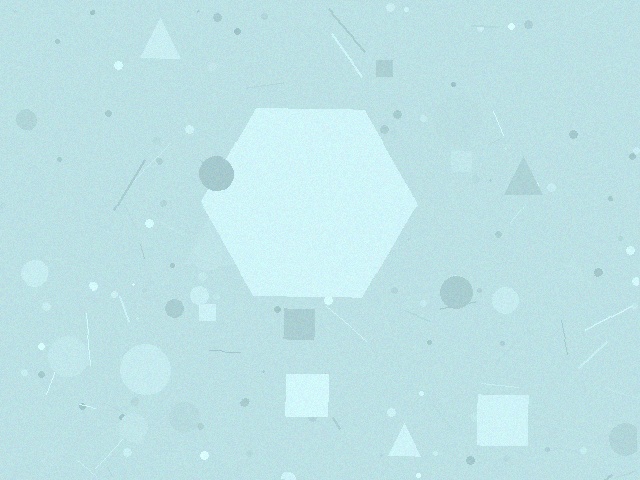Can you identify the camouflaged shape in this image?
The camouflaged shape is a hexagon.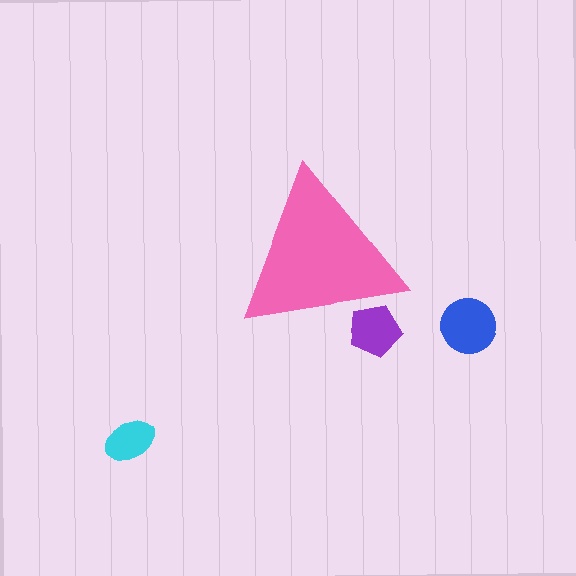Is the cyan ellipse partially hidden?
No, the cyan ellipse is fully visible.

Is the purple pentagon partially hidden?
Yes, the purple pentagon is partially hidden behind the pink triangle.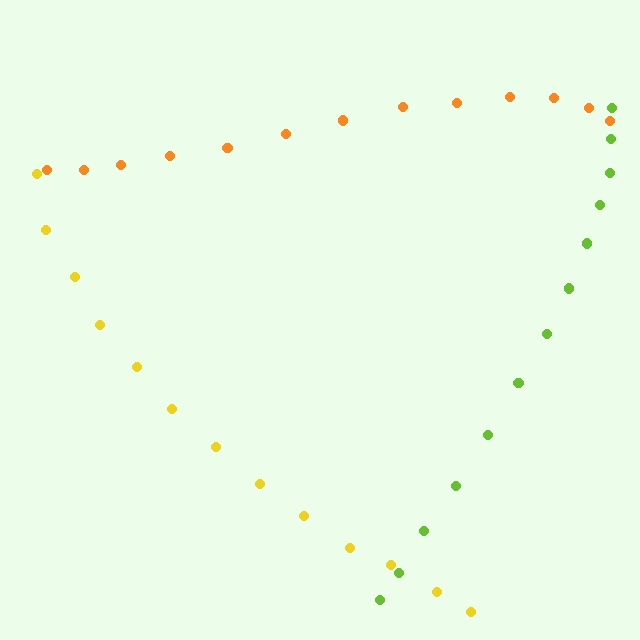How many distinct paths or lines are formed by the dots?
There are 3 distinct paths.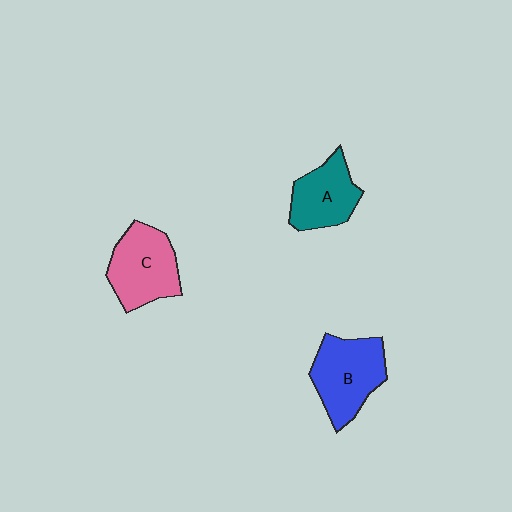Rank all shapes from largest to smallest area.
From largest to smallest: B (blue), C (pink), A (teal).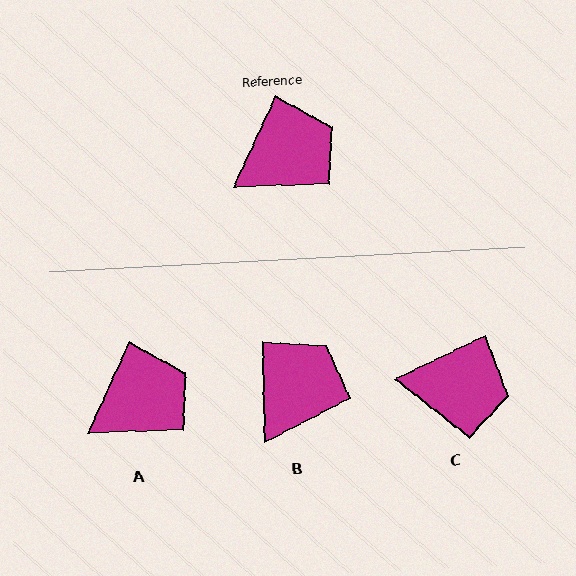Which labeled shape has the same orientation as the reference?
A.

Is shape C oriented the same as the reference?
No, it is off by about 40 degrees.